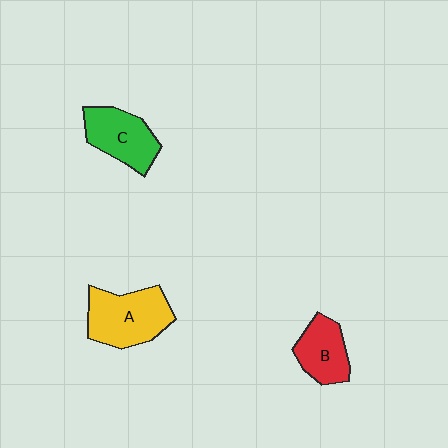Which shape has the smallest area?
Shape B (red).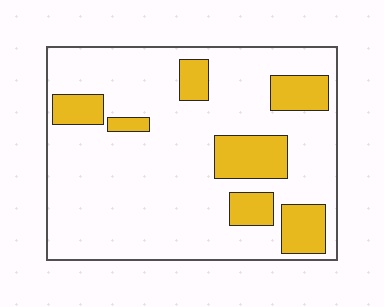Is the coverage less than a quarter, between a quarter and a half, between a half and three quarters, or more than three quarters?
Less than a quarter.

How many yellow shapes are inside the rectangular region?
7.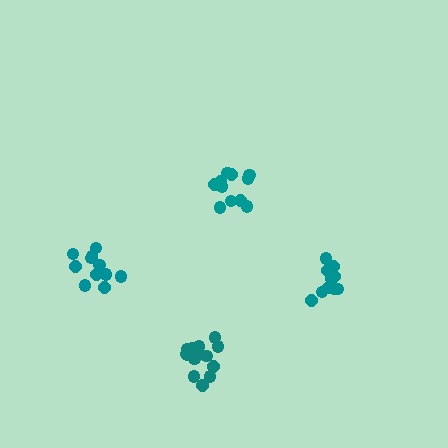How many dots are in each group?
Group 1: 10 dots, Group 2: 14 dots, Group 3: 12 dots, Group 4: 11 dots (47 total).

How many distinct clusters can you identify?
There are 4 distinct clusters.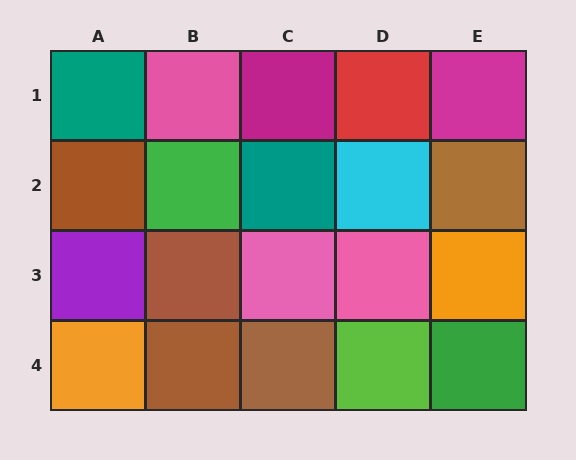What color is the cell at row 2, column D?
Cyan.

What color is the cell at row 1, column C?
Magenta.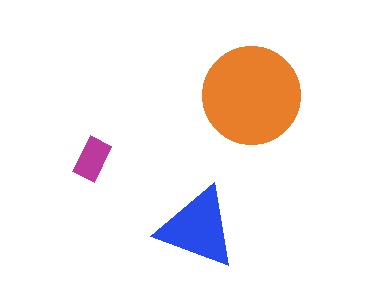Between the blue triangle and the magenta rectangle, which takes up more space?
The blue triangle.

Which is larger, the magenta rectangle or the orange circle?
The orange circle.